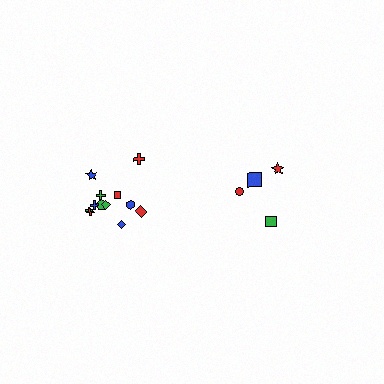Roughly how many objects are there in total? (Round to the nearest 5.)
Roughly 15 objects in total.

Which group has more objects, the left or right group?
The left group.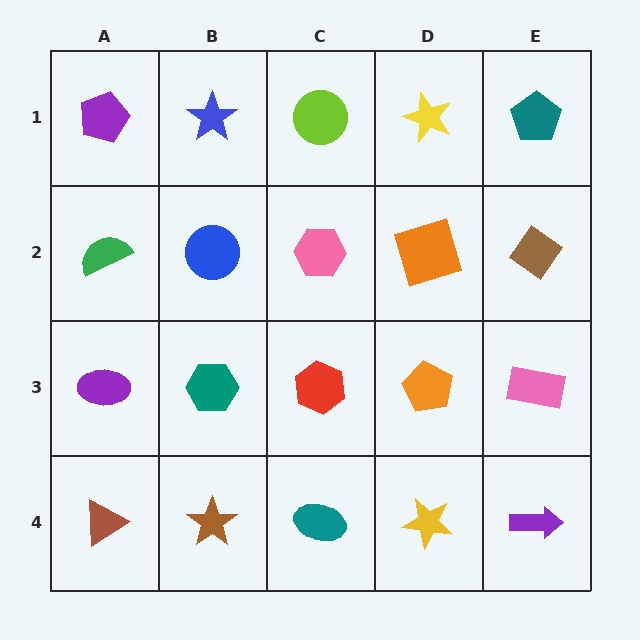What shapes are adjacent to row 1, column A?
A green semicircle (row 2, column A), a blue star (row 1, column B).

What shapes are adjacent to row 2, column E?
A teal pentagon (row 1, column E), a pink rectangle (row 3, column E), an orange square (row 2, column D).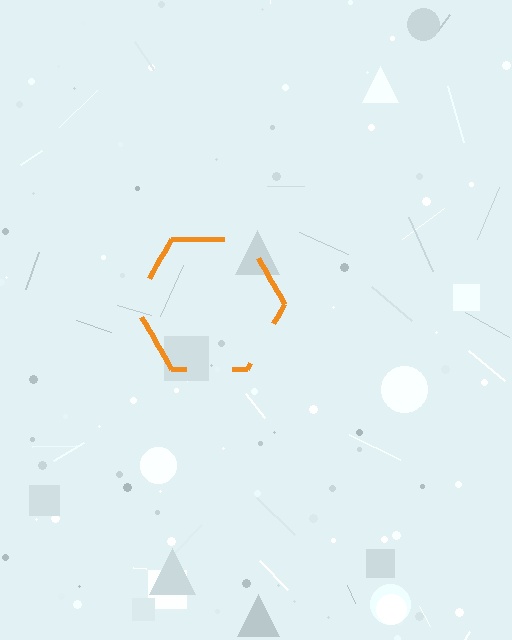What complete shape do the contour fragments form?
The contour fragments form a hexagon.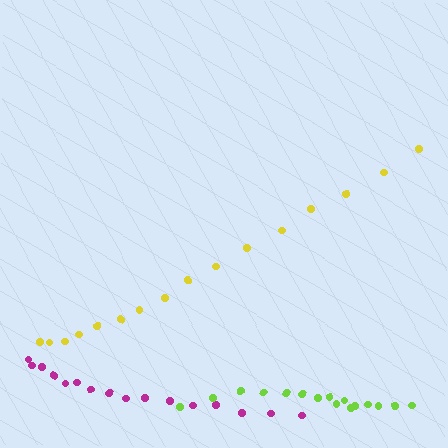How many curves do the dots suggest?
There are 3 distinct paths.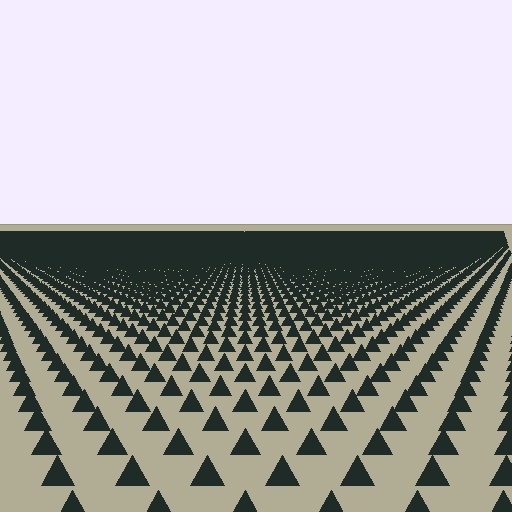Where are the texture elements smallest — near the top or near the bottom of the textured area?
Near the top.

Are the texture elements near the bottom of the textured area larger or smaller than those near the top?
Larger. Near the bottom, elements are closer to the viewer and appear at a bigger on-screen size.